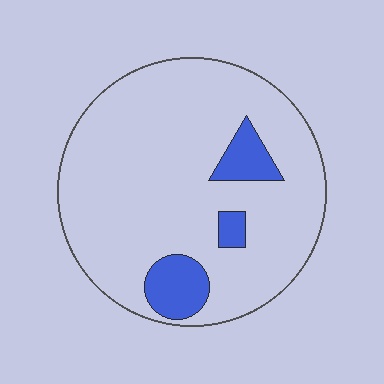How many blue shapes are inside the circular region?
3.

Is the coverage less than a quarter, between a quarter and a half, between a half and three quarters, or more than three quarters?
Less than a quarter.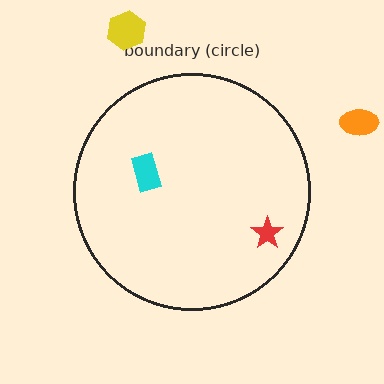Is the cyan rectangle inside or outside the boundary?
Inside.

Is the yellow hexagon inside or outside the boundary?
Outside.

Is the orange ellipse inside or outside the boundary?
Outside.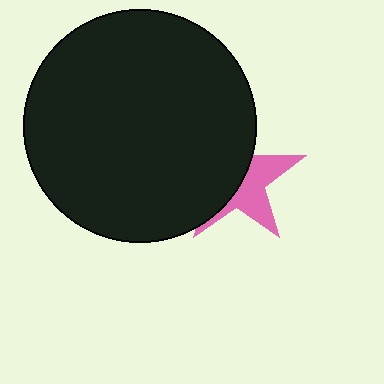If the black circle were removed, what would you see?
You would see the complete pink star.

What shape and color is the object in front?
The object in front is a black circle.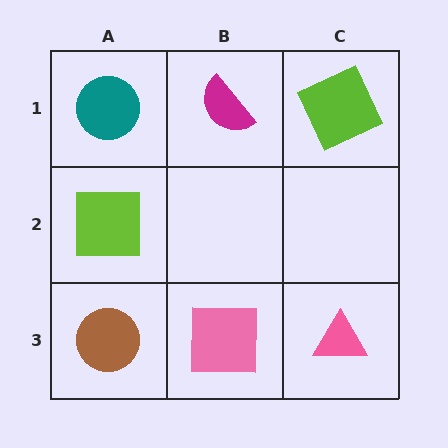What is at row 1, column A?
A teal circle.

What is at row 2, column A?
A lime square.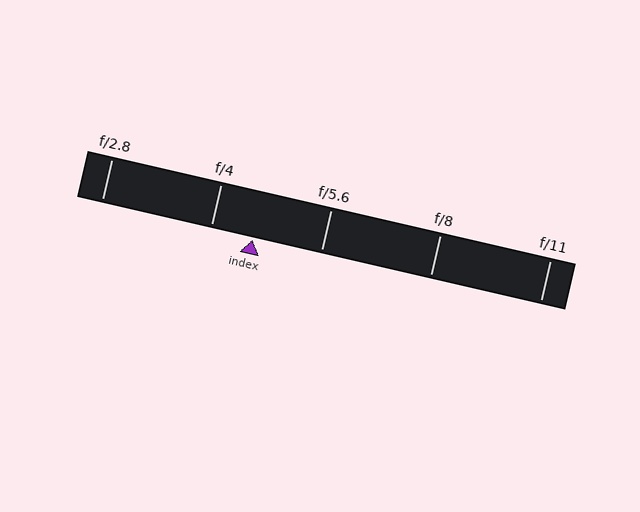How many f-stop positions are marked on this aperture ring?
There are 5 f-stop positions marked.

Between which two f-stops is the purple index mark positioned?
The index mark is between f/4 and f/5.6.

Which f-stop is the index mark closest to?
The index mark is closest to f/4.